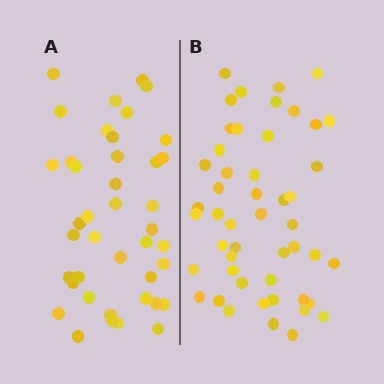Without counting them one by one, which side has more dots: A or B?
Region B (the right region) has more dots.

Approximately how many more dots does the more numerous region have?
Region B has roughly 8 or so more dots than region A.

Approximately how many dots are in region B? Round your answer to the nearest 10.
About 50 dots. (The exact count is 49, which rounds to 50.)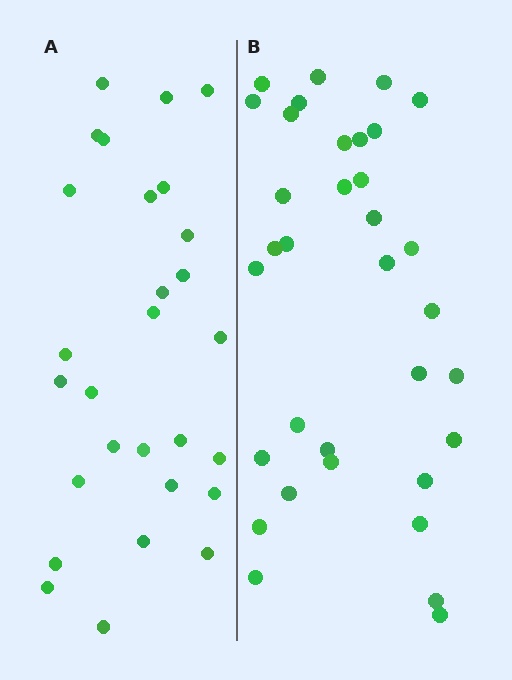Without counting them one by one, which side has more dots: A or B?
Region B (the right region) has more dots.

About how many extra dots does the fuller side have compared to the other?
Region B has about 6 more dots than region A.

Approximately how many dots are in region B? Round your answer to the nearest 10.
About 30 dots. (The exact count is 34, which rounds to 30.)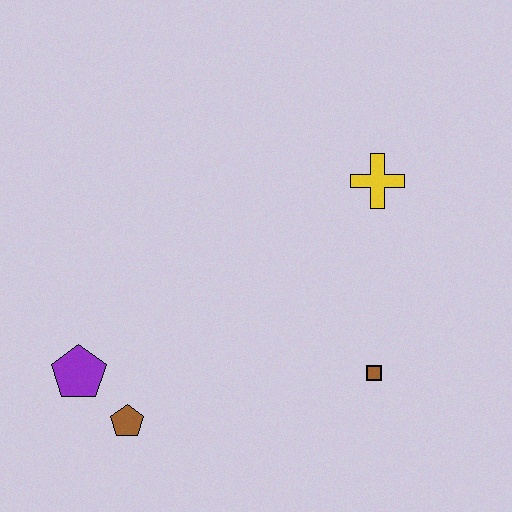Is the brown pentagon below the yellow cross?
Yes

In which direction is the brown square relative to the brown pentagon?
The brown square is to the right of the brown pentagon.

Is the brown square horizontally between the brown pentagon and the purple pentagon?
No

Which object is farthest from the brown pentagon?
The yellow cross is farthest from the brown pentagon.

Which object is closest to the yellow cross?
The brown square is closest to the yellow cross.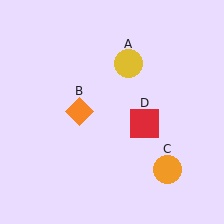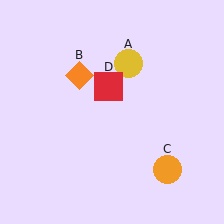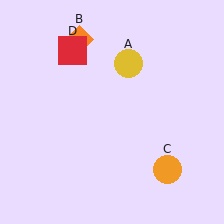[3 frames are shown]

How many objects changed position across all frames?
2 objects changed position: orange diamond (object B), red square (object D).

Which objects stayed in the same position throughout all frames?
Yellow circle (object A) and orange circle (object C) remained stationary.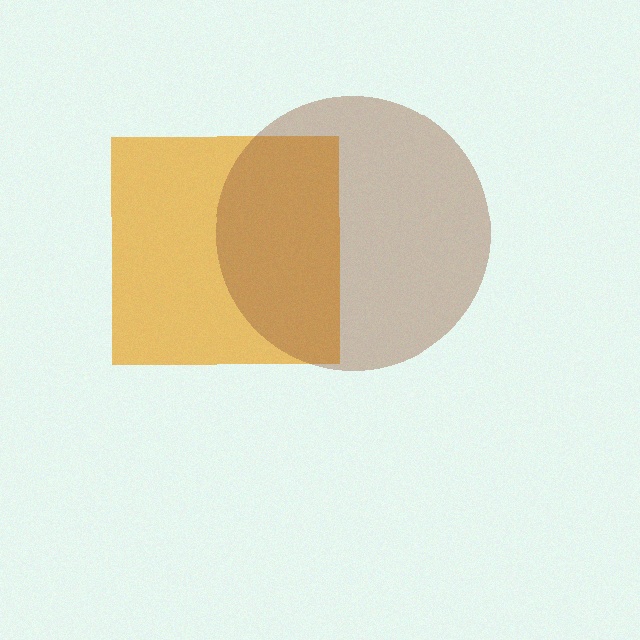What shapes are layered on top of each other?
The layered shapes are: an orange square, a brown circle.